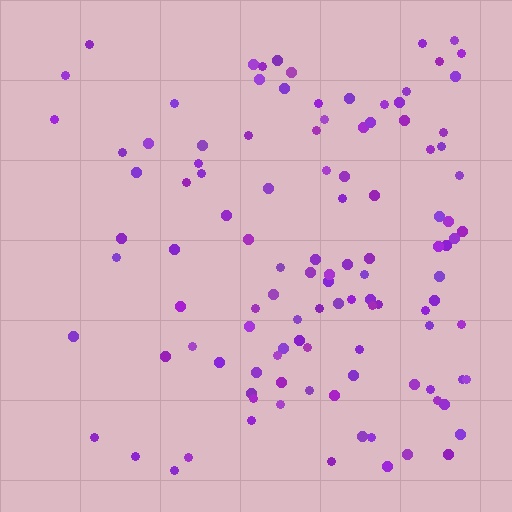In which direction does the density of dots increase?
From left to right, with the right side densest.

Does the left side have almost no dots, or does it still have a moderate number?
Still a moderate number, just noticeably fewer than the right.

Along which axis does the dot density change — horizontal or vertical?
Horizontal.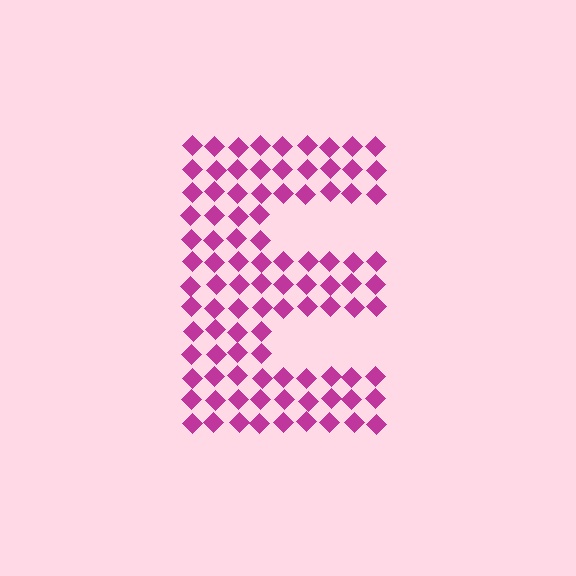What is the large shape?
The large shape is the letter E.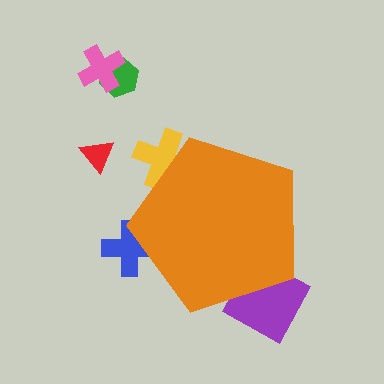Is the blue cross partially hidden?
Yes, the blue cross is partially hidden behind the orange pentagon.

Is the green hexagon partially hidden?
No, the green hexagon is fully visible.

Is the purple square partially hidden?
Yes, the purple square is partially hidden behind the orange pentagon.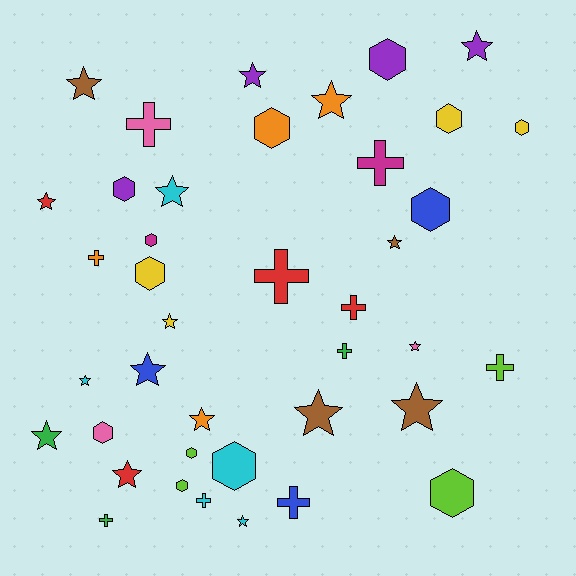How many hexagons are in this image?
There are 13 hexagons.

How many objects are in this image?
There are 40 objects.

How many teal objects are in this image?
There are no teal objects.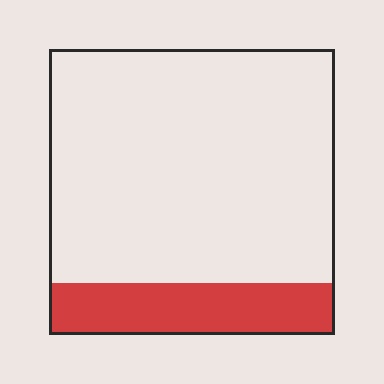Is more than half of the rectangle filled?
No.